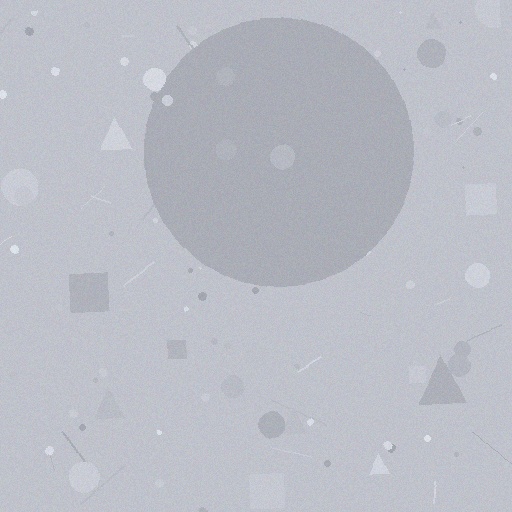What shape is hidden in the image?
A circle is hidden in the image.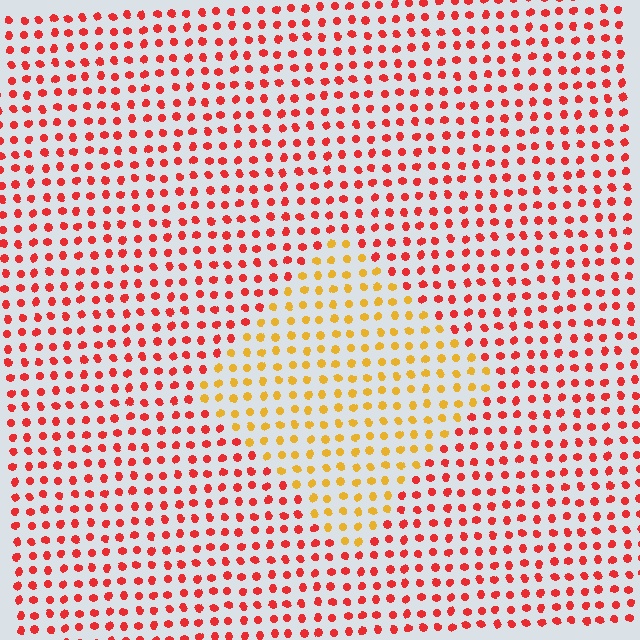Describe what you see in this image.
The image is filled with small red elements in a uniform arrangement. A diamond-shaped region is visible where the elements are tinted to a slightly different hue, forming a subtle color boundary.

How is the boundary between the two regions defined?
The boundary is defined purely by a slight shift in hue (about 44 degrees). Spacing, size, and orientation are identical on both sides.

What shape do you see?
I see a diamond.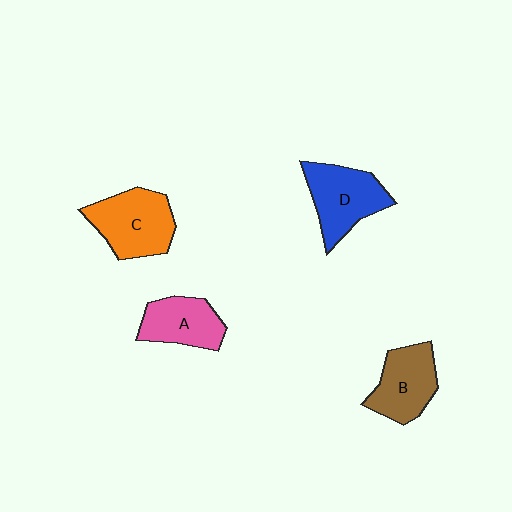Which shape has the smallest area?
Shape A (pink).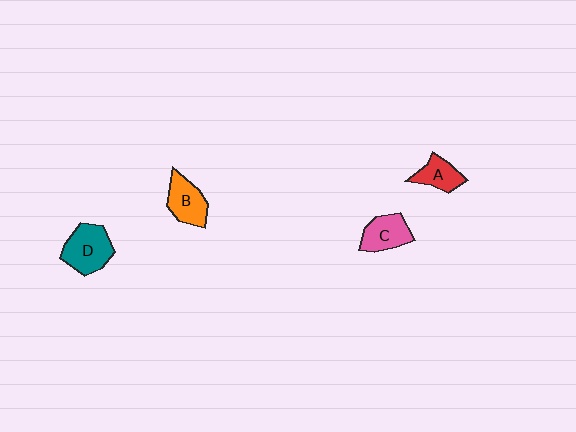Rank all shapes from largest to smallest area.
From largest to smallest: D (teal), B (orange), C (pink), A (red).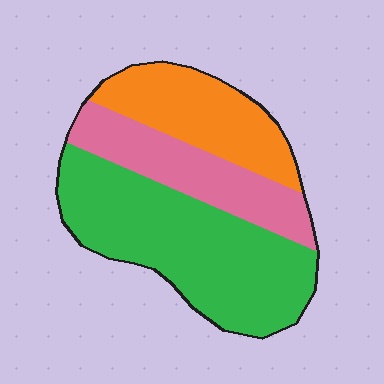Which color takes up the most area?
Green, at roughly 50%.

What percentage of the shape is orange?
Orange covers 25% of the shape.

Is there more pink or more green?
Green.